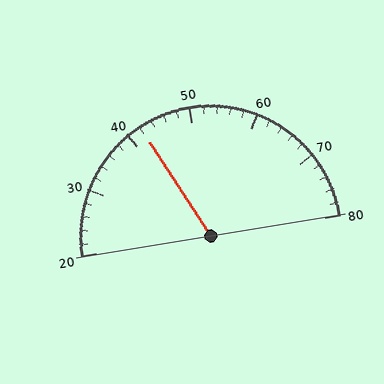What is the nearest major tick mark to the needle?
The nearest major tick mark is 40.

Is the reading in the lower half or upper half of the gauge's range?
The reading is in the lower half of the range (20 to 80).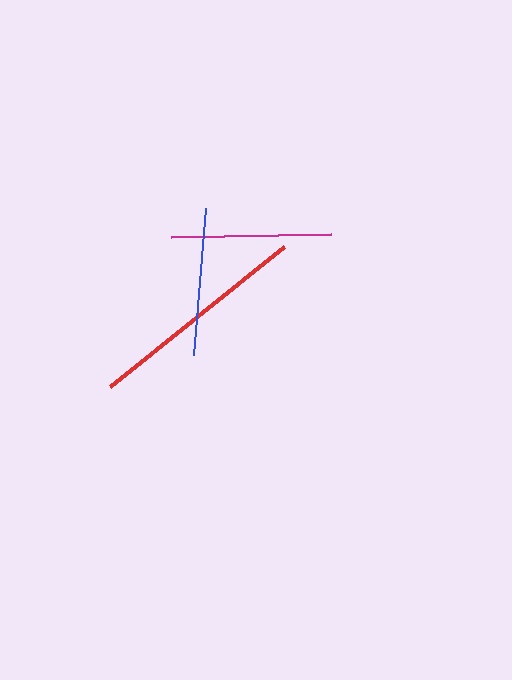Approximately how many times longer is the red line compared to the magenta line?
The red line is approximately 1.4 times the length of the magenta line.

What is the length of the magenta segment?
The magenta segment is approximately 160 pixels long.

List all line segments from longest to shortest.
From longest to shortest: red, magenta, blue.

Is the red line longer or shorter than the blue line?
The red line is longer than the blue line.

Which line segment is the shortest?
The blue line is the shortest at approximately 147 pixels.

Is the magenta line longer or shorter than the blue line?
The magenta line is longer than the blue line.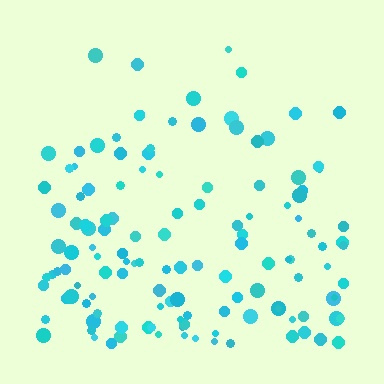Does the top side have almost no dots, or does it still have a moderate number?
Still a moderate number, just noticeably fewer than the bottom.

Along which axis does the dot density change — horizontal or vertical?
Vertical.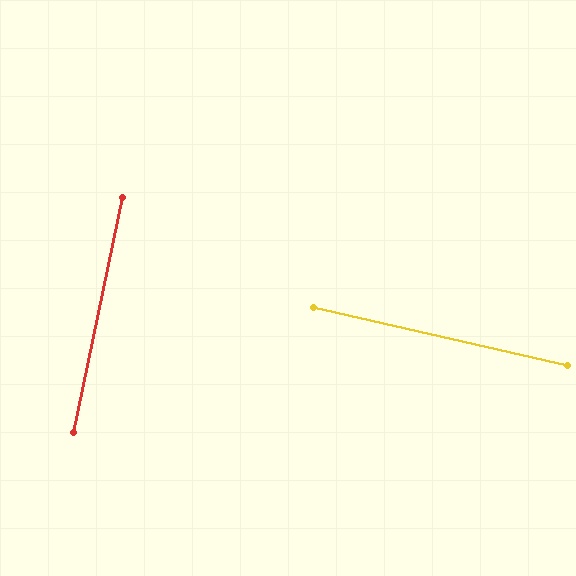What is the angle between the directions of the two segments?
Approximately 89 degrees.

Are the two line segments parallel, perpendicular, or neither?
Perpendicular — they meet at approximately 89°.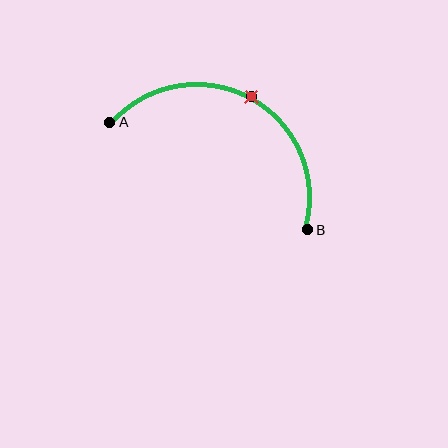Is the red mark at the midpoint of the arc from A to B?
Yes. The red mark lies on the arc at equal arc-length from both A and B — it is the arc midpoint.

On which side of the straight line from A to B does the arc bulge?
The arc bulges above the straight line connecting A and B.